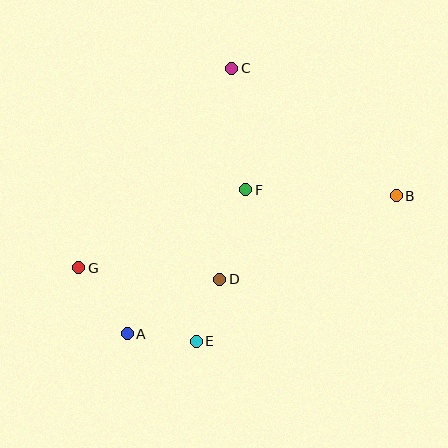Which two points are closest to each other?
Points D and E are closest to each other.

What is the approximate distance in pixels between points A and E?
The distance between A and E is approximately 70 pixels.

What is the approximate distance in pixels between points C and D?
The distance between C and D is approximately 212 pixels.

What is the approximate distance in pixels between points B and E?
The distance between B and E is approximately 247 pixels.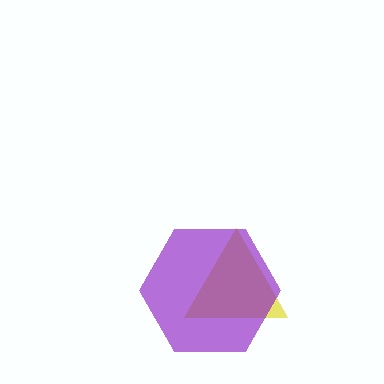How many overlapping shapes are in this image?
There are 2 overlapping shapes in the image.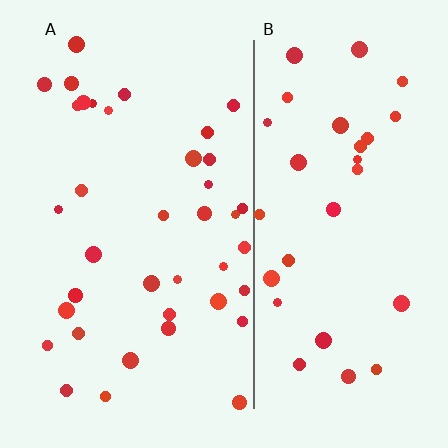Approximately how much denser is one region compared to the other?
Approximately 1.2× — region A over region B.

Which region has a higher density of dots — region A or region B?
A (the left).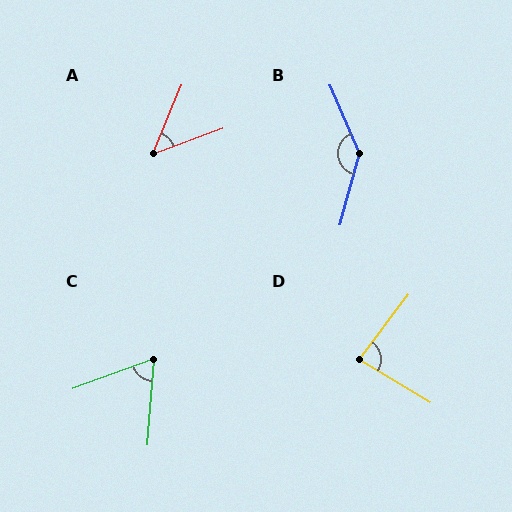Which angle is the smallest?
A, at approximately 47 degrees.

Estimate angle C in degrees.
Approximately 65 degrees.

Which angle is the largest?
B, at approximately 142 degrees.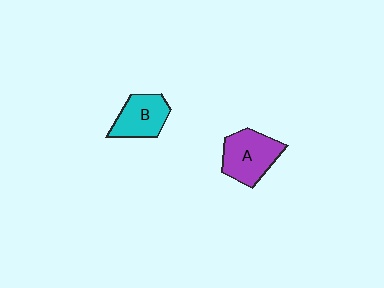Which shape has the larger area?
Shape A (purple).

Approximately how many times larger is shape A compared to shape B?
Approximately 1.2 times.